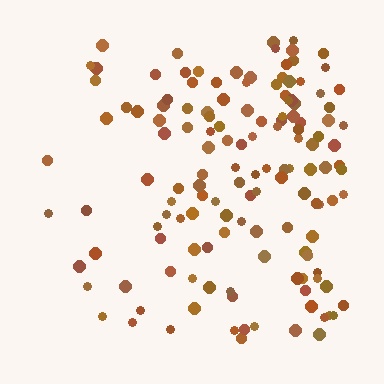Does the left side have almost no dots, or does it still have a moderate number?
Still a moderate number, just noticeably fewer than the right.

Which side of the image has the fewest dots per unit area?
The left.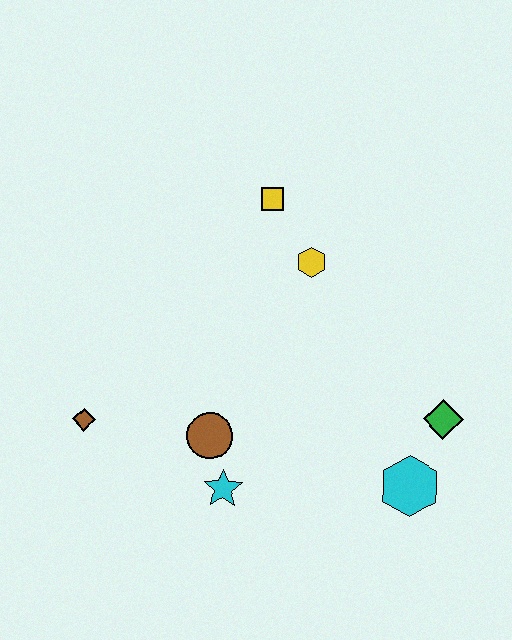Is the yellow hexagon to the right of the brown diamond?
Yes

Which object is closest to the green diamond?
The cyan hexagon is closest to the green diamond.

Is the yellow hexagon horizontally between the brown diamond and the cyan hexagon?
Yes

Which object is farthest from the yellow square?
The cyan hexagon is farthest from the yellow square.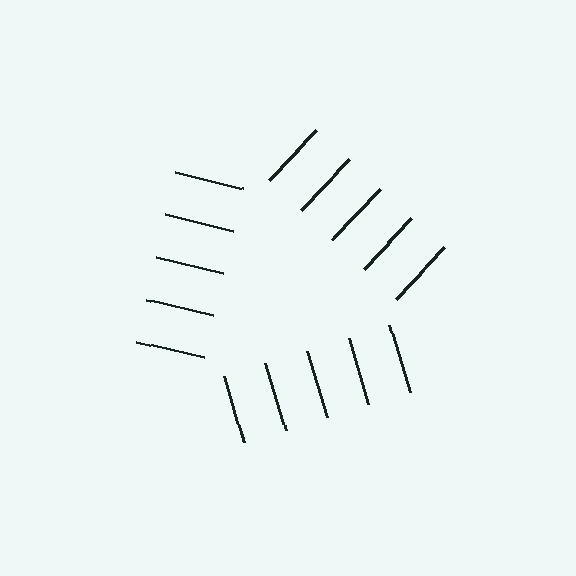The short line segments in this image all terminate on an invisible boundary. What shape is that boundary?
An illusory triangle — the line segments terminate on its edges but no continuous stroke is drawn.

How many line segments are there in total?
15 — 5 along each of the 3 edges.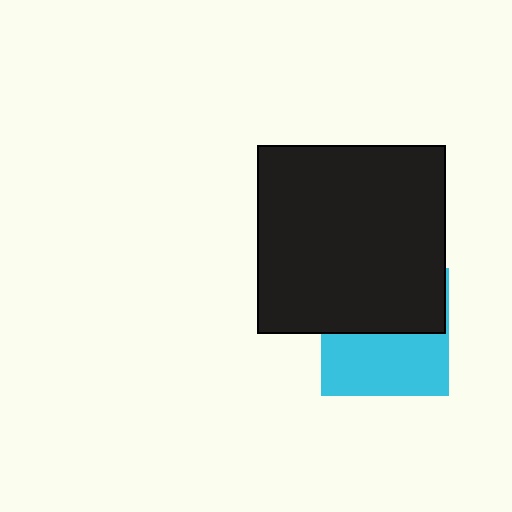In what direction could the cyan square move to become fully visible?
The cyan square could move down. That would shift it out from behind the black square entirely.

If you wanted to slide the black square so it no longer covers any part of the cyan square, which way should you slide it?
Slide it up — that is the most direct way to separate the two shapes.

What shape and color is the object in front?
The object in front is a black square.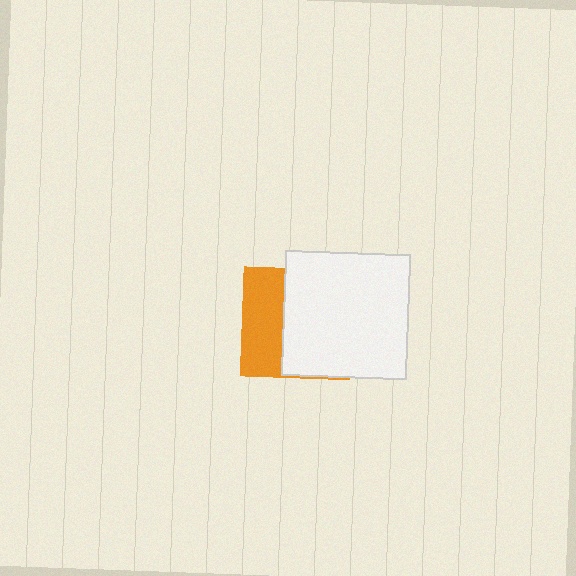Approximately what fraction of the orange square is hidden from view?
Roughly 62% of the orange square is hidden behind the white square.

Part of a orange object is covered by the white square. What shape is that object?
It is a square.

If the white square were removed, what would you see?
You would see the complete orange square.